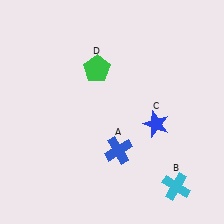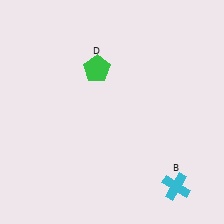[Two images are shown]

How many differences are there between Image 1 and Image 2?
There are 2 differences between the two images.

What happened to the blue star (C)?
The blue star (C) was removed in Image 2. It was in the bottom-right area of Image 1.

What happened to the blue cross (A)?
The blue cross (A) was removed in Image 2. It was in the bottom-right area of Image 1.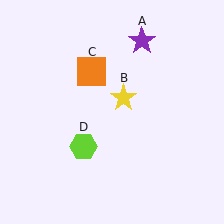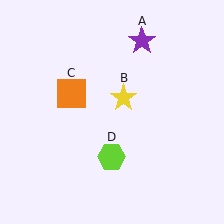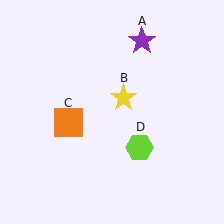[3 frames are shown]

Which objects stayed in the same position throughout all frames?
Purple star (object A) and yellow star (object B) remained stationary.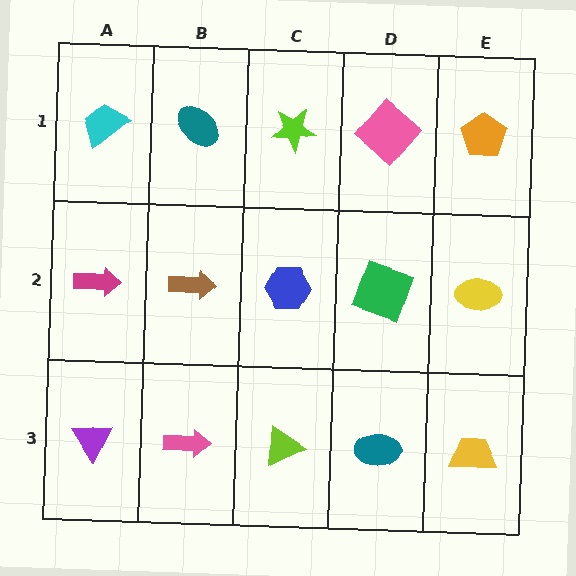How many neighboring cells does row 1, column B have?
3.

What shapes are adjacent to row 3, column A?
A magenta arrow (row 2, column A), a pink arrow (row 3, column B).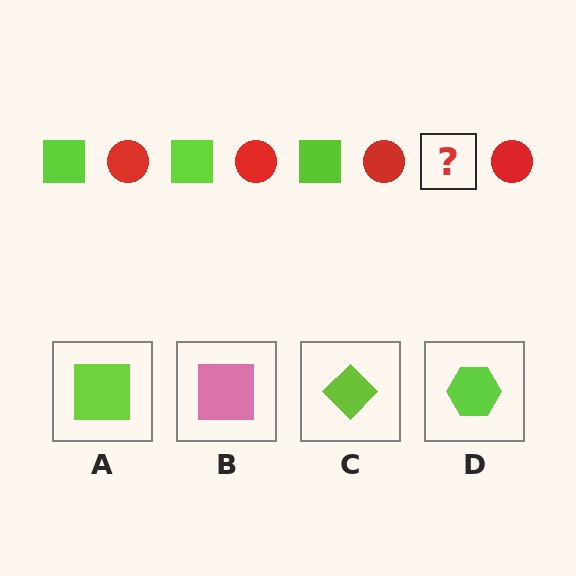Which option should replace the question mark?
Option A.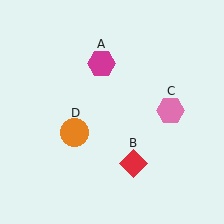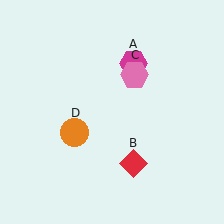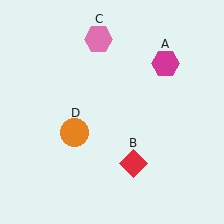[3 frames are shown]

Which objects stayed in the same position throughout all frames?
Red diamond (object B) and orange circle (object D) remained stationary.